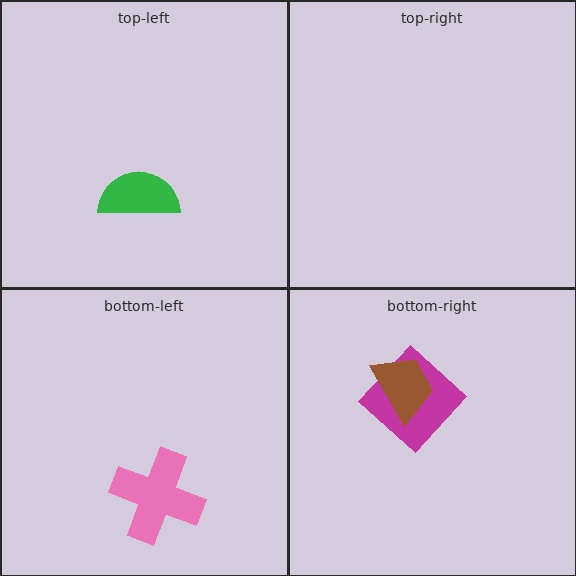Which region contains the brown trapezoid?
The bottom-right region.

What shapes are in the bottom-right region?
The magenta diamond, the brown trapezoid.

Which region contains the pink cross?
The bottom-left region.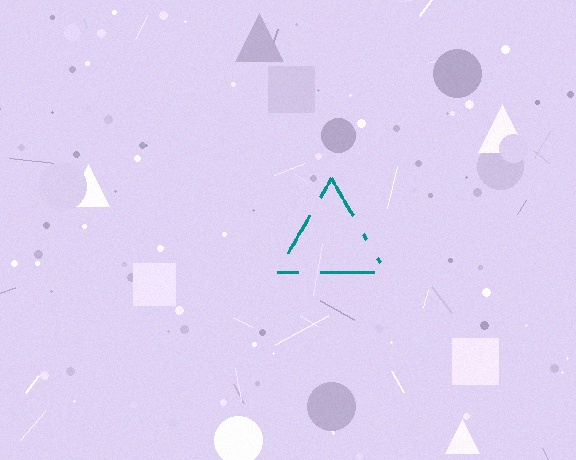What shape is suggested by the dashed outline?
The dashed outline suggests a triangle.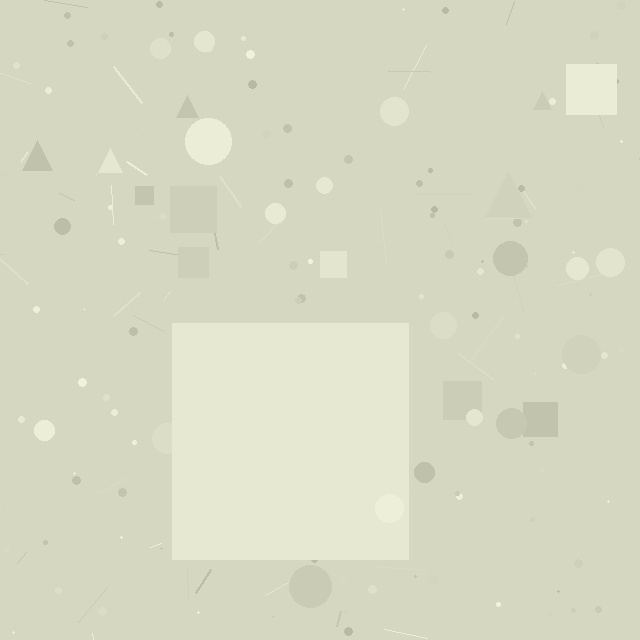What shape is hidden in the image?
A square is hidden in the image.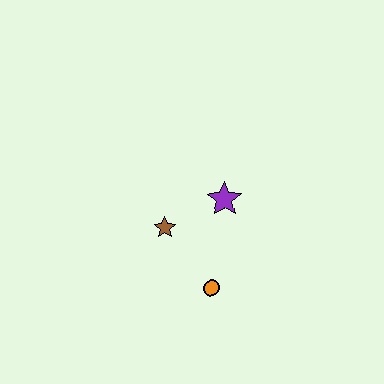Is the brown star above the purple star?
No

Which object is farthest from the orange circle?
The purple star is farthest from the orange circle.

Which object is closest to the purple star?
The brown star is closest to the purple star.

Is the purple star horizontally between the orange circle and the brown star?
No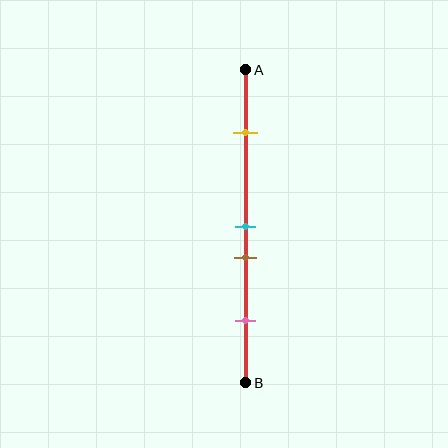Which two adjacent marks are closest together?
The cyan and brown marks are the closest adjacent pair.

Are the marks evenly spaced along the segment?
No, the marks are not evenly spaced.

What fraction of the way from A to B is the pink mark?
The pink mark is approximately 80% (0.8) of the way from A to B.